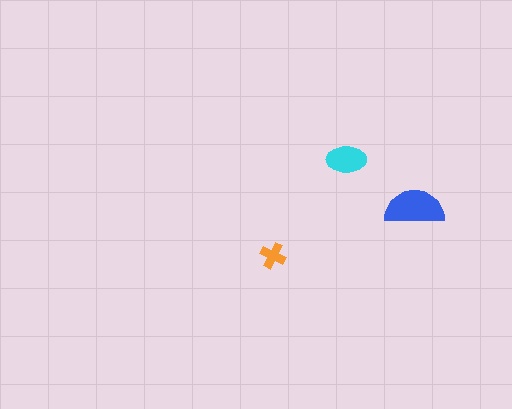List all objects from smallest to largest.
The orange cross, the cyan ellipse, the blue semicircle.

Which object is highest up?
The cyan ellipse is topmost.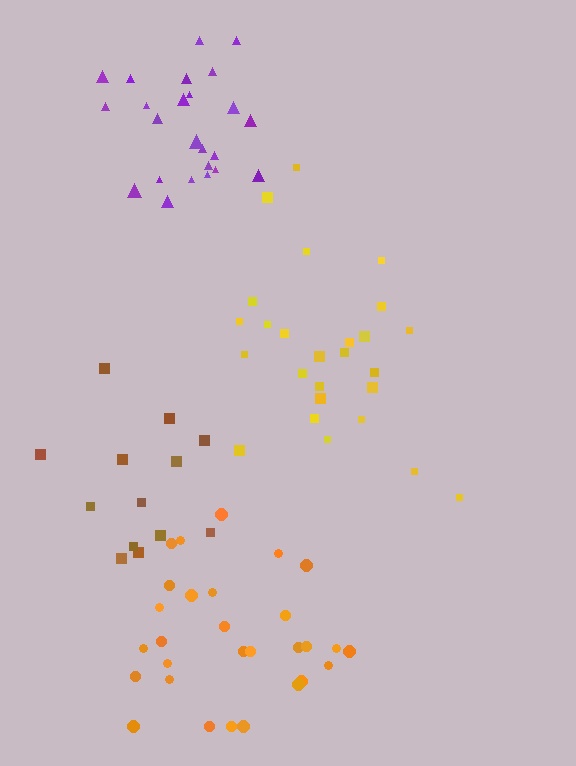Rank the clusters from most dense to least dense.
purple, orange, yellow, brown.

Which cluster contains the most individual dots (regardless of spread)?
Orange (29).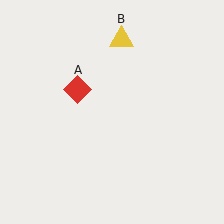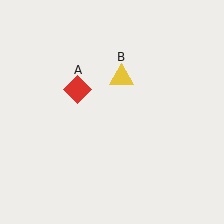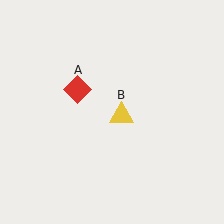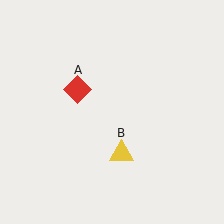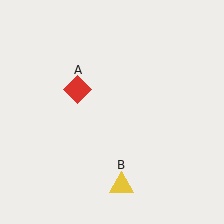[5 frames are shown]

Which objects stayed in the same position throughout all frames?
Red diamond (object A) remained stationary.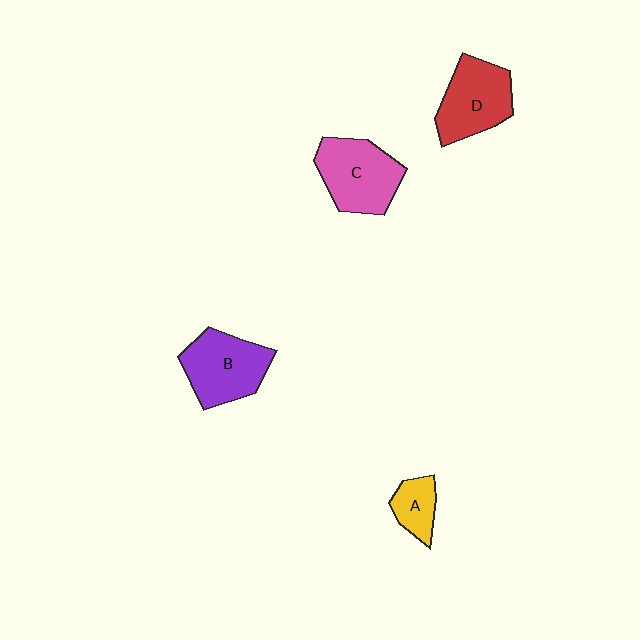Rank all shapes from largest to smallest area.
From largest to smallest: C (pink), B (purple), D (red), A (yellow).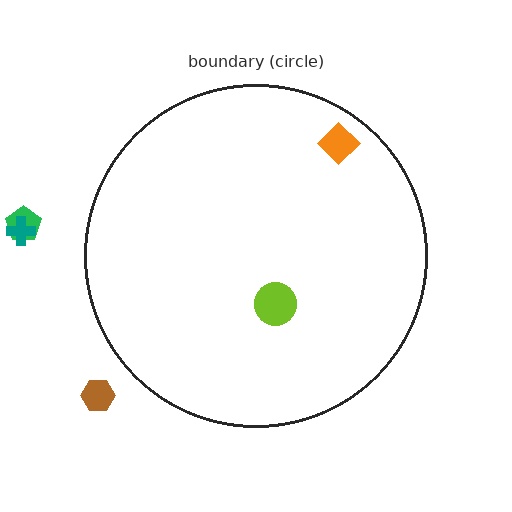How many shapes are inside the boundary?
2 inside, 3 outside.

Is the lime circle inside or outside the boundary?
Inside.